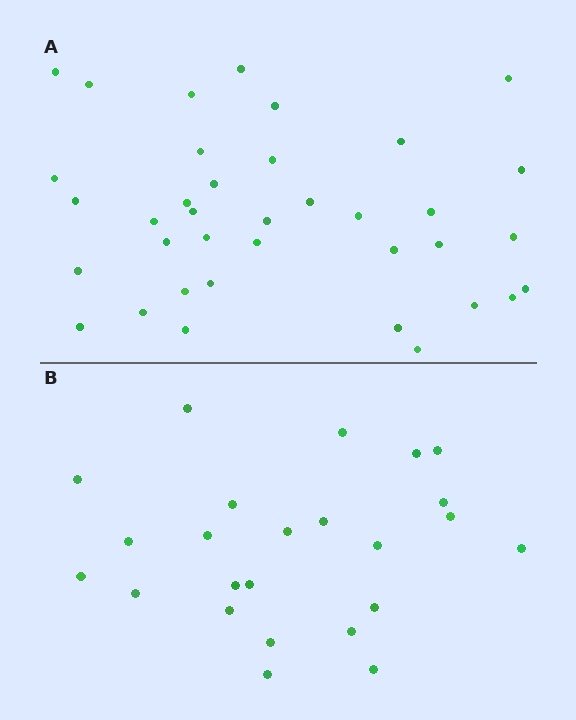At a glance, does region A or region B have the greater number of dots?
Region A (the top region) has more dots.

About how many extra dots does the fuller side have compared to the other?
Region A has approximately 15 more dots than region B.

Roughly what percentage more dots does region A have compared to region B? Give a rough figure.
About 55% more.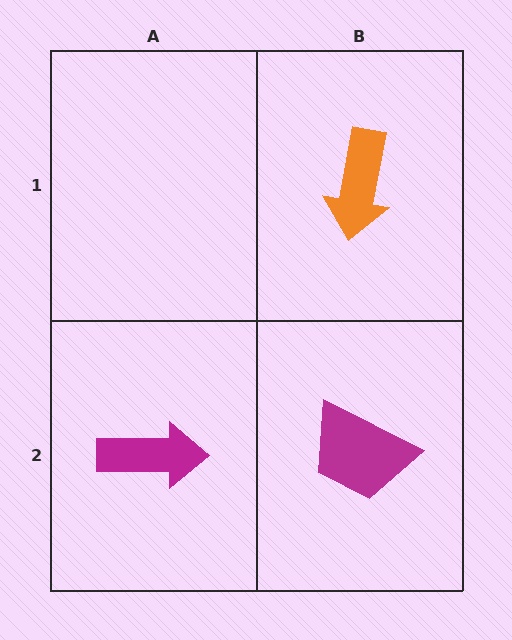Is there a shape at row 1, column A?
No, that cell is empty.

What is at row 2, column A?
A magenta arrow.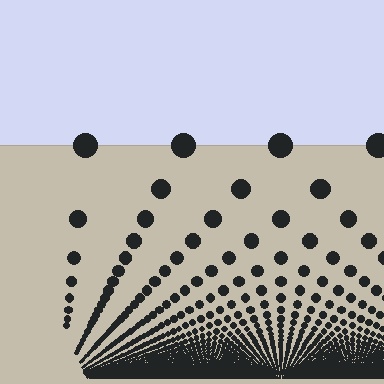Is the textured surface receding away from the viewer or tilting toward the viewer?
The surface appears to tilt toward the viewer. Texture elements get larger and sparser toward the top.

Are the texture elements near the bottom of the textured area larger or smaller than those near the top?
Smaller. The gradient is inverted — elements near the bottom are smaller and denser.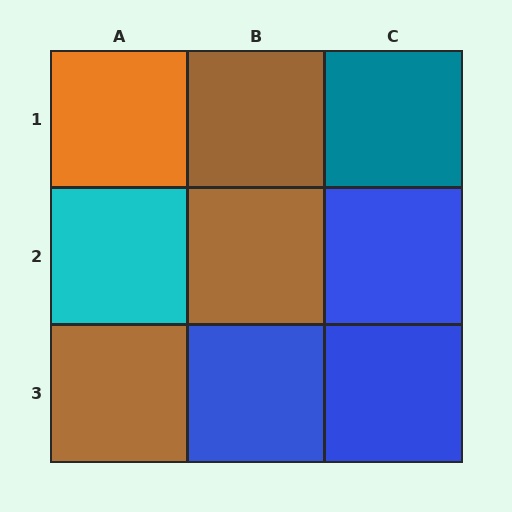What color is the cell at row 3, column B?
Blue.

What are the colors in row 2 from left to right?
Cyan, brown, blue.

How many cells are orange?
1 cell is orange.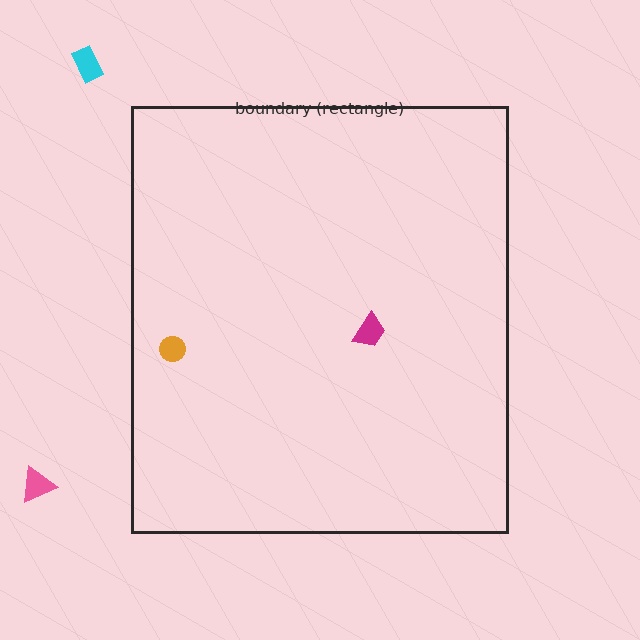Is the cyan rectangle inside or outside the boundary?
Outside.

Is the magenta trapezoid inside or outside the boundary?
Inside.